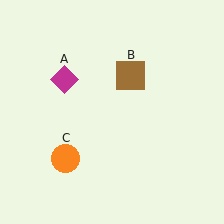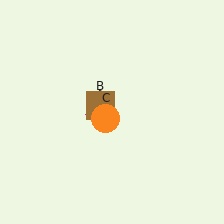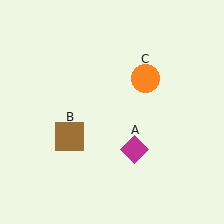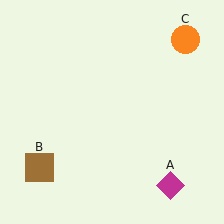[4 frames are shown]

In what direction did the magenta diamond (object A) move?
The magenta diamond (object A) moved down and to the right.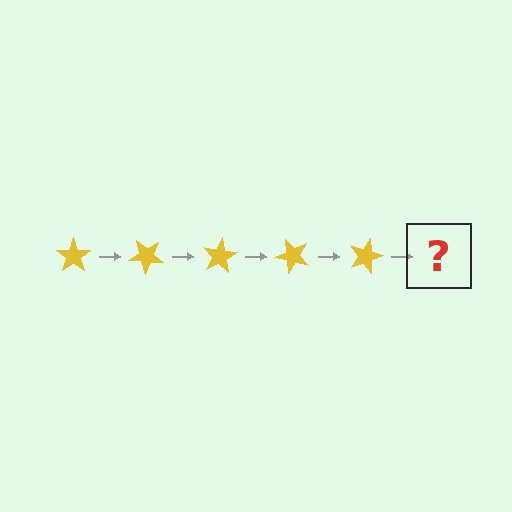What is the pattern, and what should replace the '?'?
The pattern is that the star rotates 40 degrees each step. The '?' should be a yellow star rotated 200 degrees.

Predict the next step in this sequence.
The next step is a yellow star rotated 200 degrees.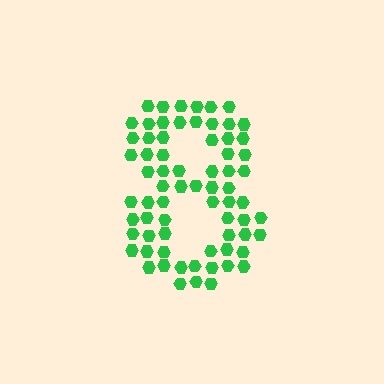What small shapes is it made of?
It is made of small hexagons.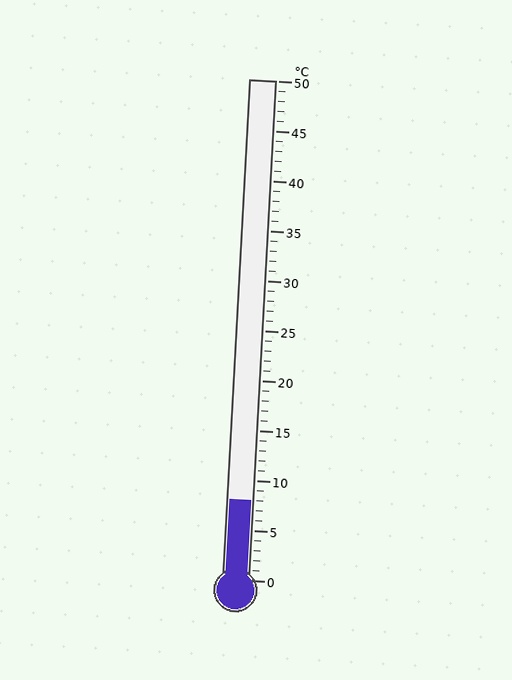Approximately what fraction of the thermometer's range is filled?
The thermometer is filled to approximately 15% of its range.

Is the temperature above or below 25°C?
The temperature is below 25°C.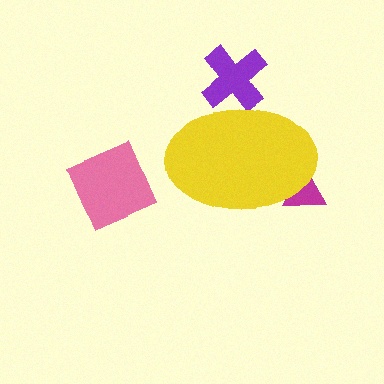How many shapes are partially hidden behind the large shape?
2 shapes are partially hidden.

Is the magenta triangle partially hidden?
Yes, the magenta triangle is partially hidden behind the yellow ellipse.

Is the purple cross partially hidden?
Yes, the purple cross is partially hidden behind the yellow ellipse.